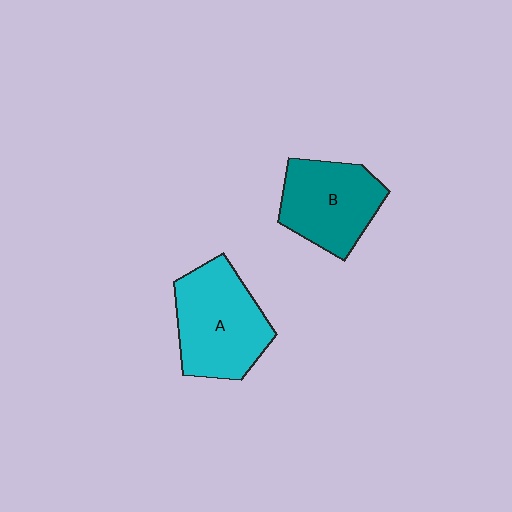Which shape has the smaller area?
Shape B (teal).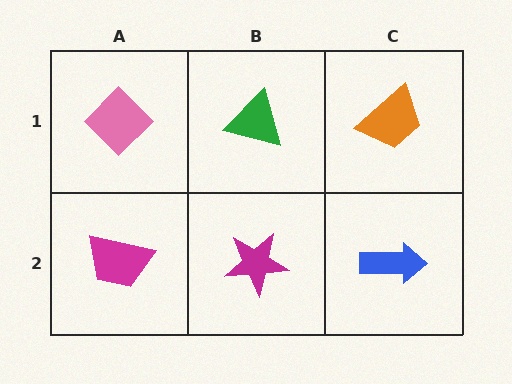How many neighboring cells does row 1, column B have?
3.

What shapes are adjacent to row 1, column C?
A blue arrow (row 2, column C), a green triangle (row 1, column B).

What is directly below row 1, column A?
A magenta trapezoid.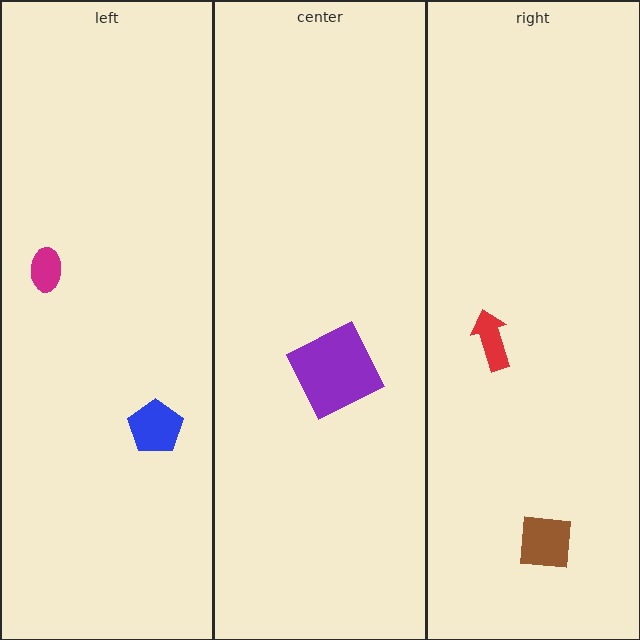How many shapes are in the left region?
2.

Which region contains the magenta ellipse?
The left region.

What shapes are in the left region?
The blue pentagon, the magenta ellipse.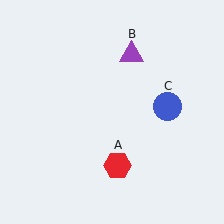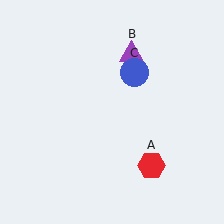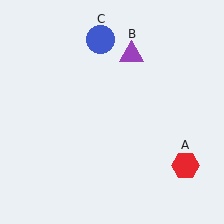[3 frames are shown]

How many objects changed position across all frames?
2 objects changed position: red hexagon (object A), blue circle (object C).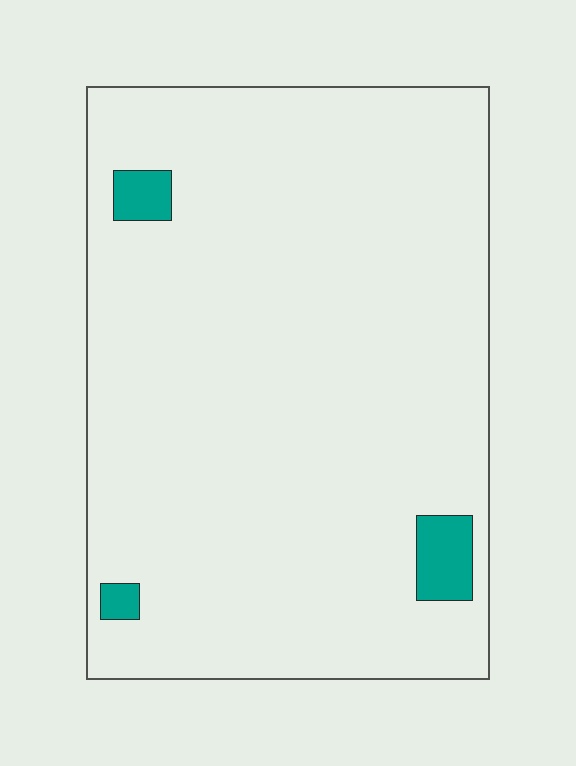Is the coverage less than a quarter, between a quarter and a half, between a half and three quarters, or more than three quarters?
Less than a quarter.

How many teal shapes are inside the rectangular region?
3.